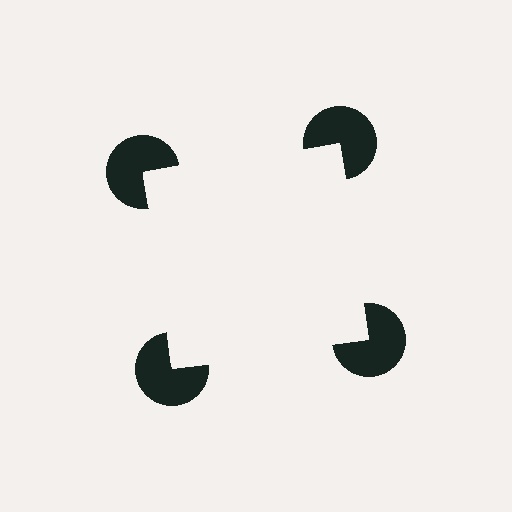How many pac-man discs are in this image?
There are 4 — one at each vertex of the illusory square.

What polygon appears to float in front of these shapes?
An illusory square — its edges are inferred from the aligned wedge cuts in the pac-man discs, not physically drawn.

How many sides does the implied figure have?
4 sides.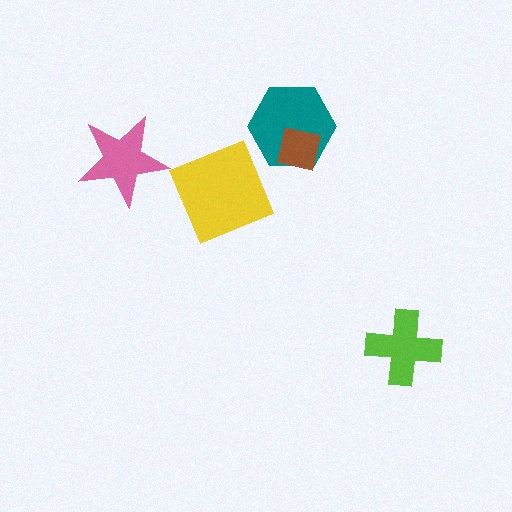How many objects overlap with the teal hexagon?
1 object overlaps with the teal hexagon.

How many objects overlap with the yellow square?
0 objects overlap with the yellow square.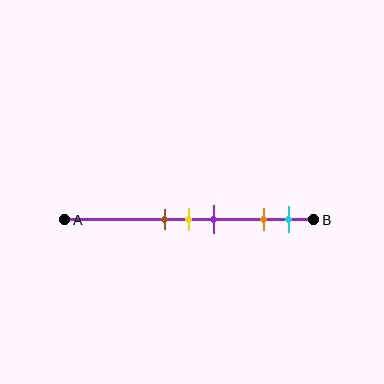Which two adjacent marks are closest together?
The brown and yellow marks are the closest adjacent pair.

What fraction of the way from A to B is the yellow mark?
The yellow mark is approximately 50% (0.5) of the way from A to B.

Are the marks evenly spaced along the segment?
No, the marks are not evenly spaced.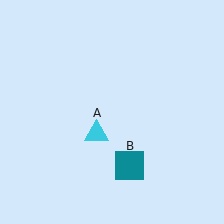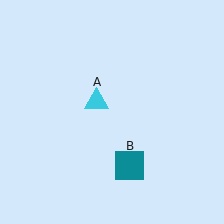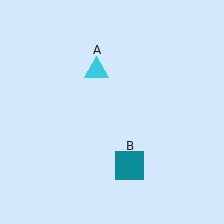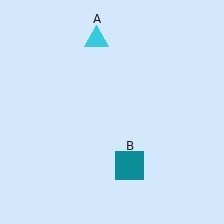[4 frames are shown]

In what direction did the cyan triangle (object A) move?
The cyan triangle (object A) moved up.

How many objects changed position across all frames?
1 object changed position: cyan triangle (object A).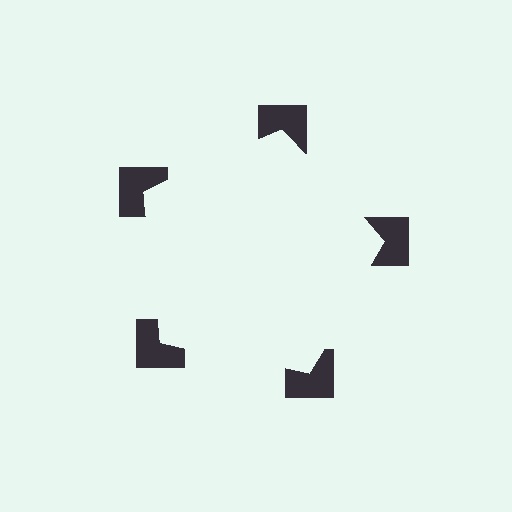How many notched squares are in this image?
There are 5 — one at each vertex of the illusory pentagon.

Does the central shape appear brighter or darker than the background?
It typically appears slightly brighter than the background, even though no actual brightness change is drawn.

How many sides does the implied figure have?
5 sides.